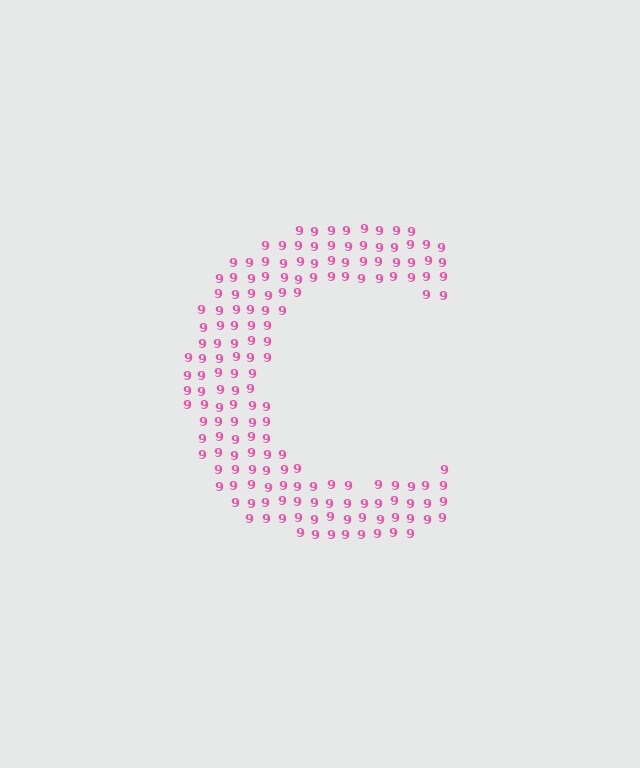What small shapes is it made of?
It is made of small digit 9's.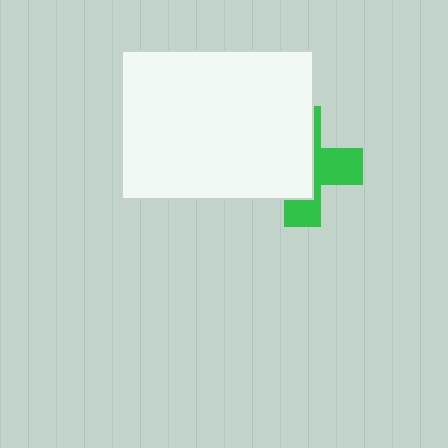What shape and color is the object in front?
The object in front is a white rectangle.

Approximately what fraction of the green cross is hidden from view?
Roughly 56% of the green cross is hidden behind the white rectangle.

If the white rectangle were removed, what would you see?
You would see the complete green cross.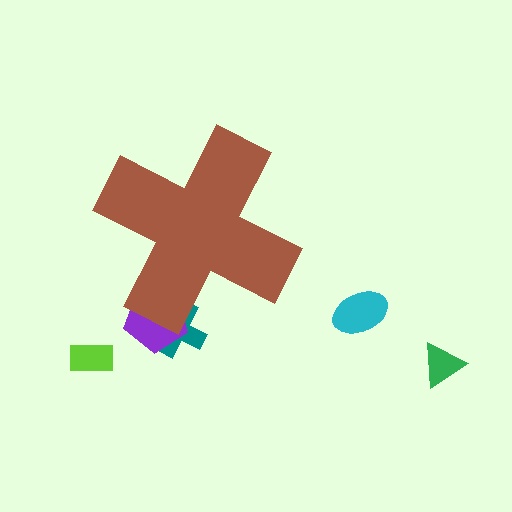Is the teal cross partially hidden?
Yes, the teal cross is partially hidden behind the brown cross.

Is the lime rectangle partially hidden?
No, the lime rectangle is fully visible.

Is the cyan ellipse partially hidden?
No, the cyan ellipse is fully visible.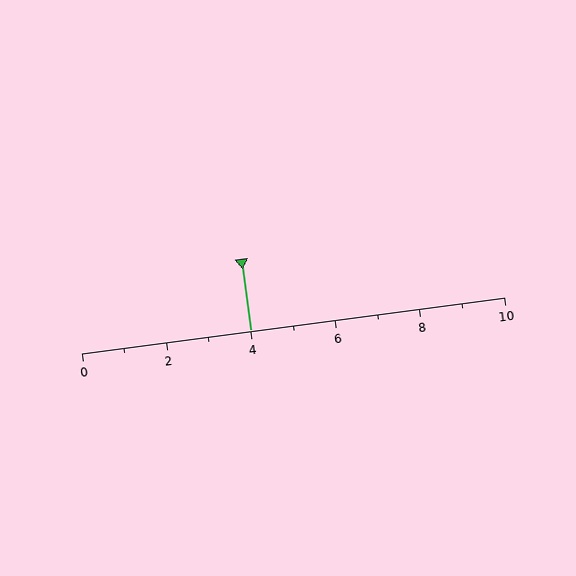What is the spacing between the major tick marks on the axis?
The major ticks are spaced 2 apart.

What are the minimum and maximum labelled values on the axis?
The axis runs from 0 to 10.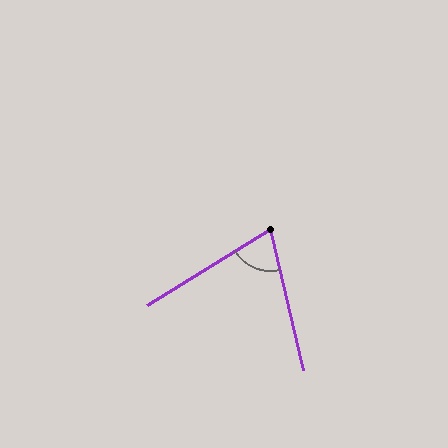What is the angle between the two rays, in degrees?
Approximately 72 degrees.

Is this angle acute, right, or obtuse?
It is acute.